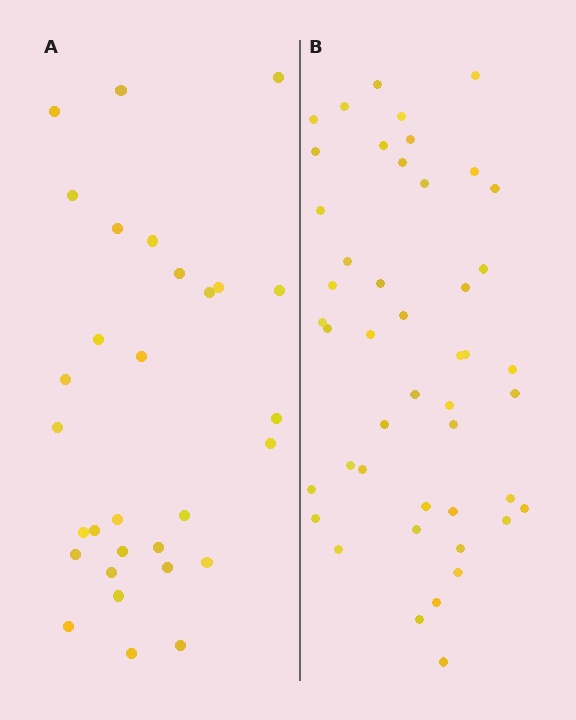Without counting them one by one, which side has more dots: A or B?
Region B (the right region) has more dots.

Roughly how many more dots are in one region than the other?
Region B has approximately 15 more dots than region A.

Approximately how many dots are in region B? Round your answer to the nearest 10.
About 50 dots. (The exact count is 46, which rounds to 50.)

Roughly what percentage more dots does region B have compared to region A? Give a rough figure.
About 55% more.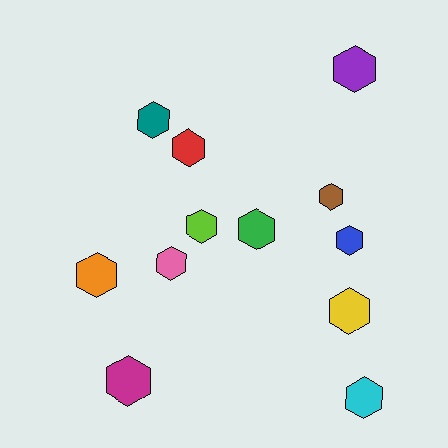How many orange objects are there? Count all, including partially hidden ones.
There is 1 orange object.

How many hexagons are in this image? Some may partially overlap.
There are 12 hexagons.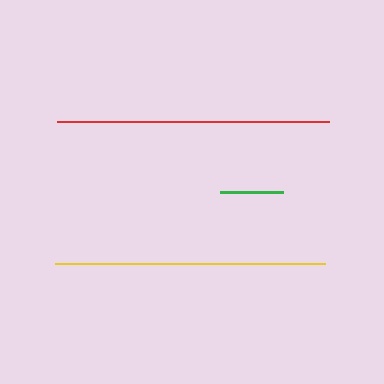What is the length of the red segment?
The red segment is approximately 272 pixels long.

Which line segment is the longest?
The red line is the longest at approximately 272 pixels.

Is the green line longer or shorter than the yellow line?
The yellow line is longer than the green line.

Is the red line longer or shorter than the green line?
The red line is longer than the green line.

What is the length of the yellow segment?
The yellow segment is approximately 270 pixels long.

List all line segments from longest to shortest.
From longest to shortest: red, yellow, green.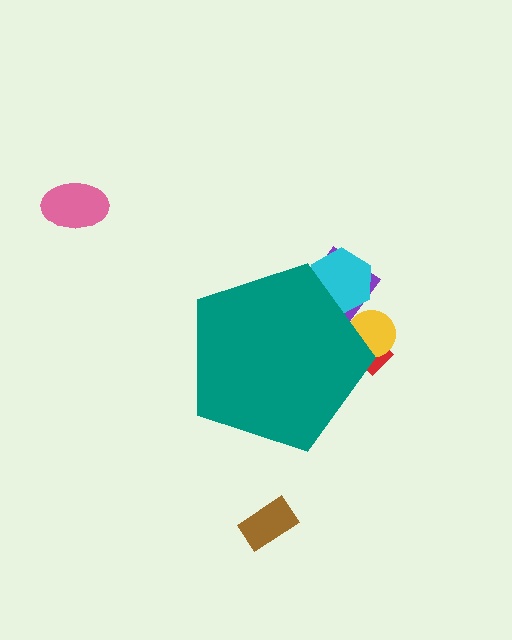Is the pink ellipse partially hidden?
No, the pink ellipse is fully visible.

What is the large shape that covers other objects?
A teal pentagon.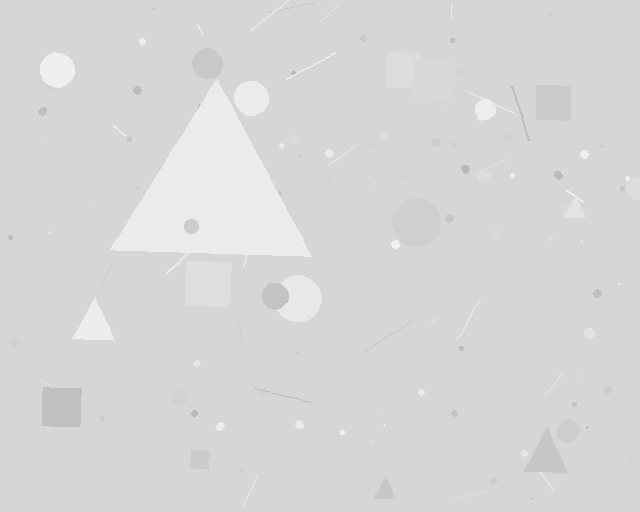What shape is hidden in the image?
A triangle is hidden in the image.